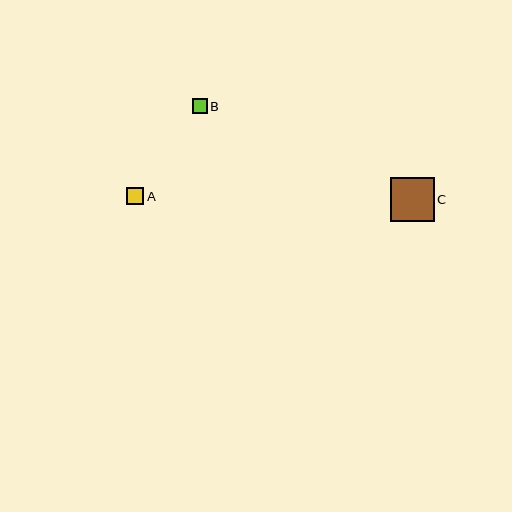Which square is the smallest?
Square B is the smallest with a size of approximately 15 pixels.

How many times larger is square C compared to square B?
Square C is approximately 2.9 times the size of square B.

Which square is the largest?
Square C is the largest with a size of approximately 44 pixels.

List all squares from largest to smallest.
From largest to smallest: C, A, B.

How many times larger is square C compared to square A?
Square C is approximately 2.6 times the size of square A.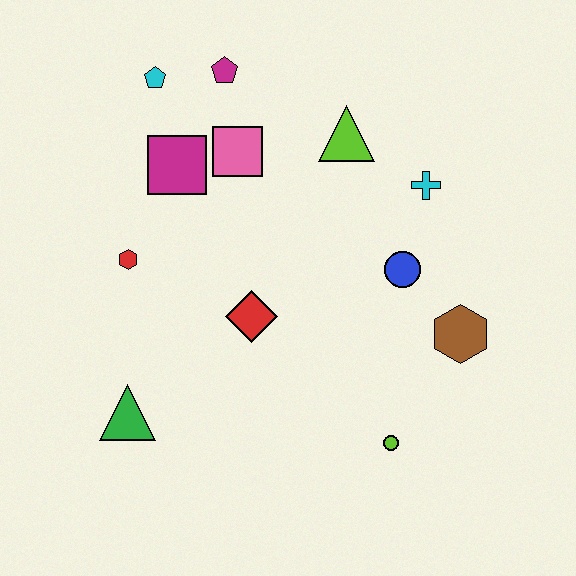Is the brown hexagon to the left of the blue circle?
No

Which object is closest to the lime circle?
The brown hexagon is closest to the lime circle.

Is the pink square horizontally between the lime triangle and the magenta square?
Yes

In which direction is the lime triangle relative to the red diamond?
The lime triangle is above the red diamond.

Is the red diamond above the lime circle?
Yes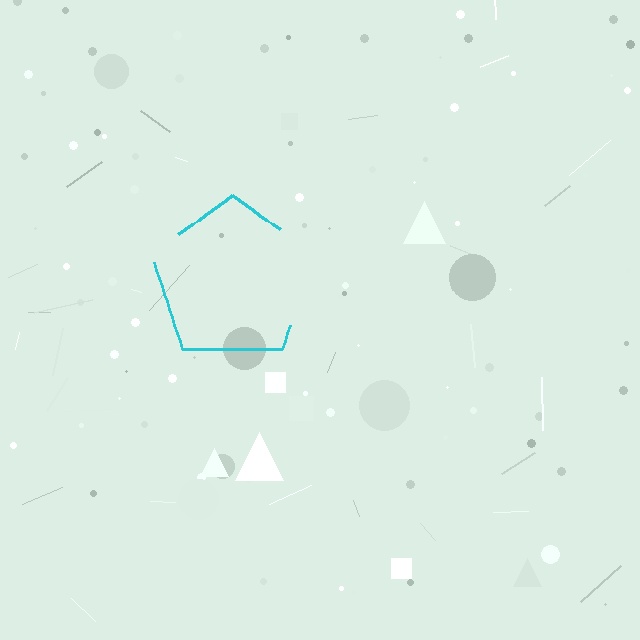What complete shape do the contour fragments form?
The contour fragments form a pentagon.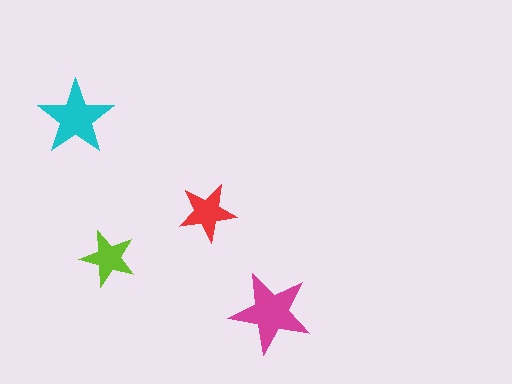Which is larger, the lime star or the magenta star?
The magenta one.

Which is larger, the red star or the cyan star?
The cyan one.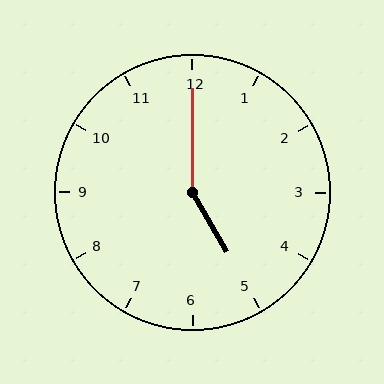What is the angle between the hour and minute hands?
Approximately 150 degrees.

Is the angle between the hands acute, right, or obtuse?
It is obtuse.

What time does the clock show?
5:00.